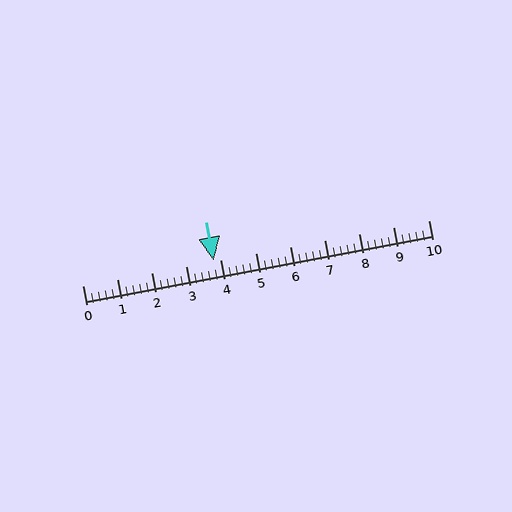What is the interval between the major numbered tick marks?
The major tick marks are spaced 1 units apart.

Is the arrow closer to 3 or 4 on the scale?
The arrow is closer to 4.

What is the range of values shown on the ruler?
The ruler shows values from 0 to 10.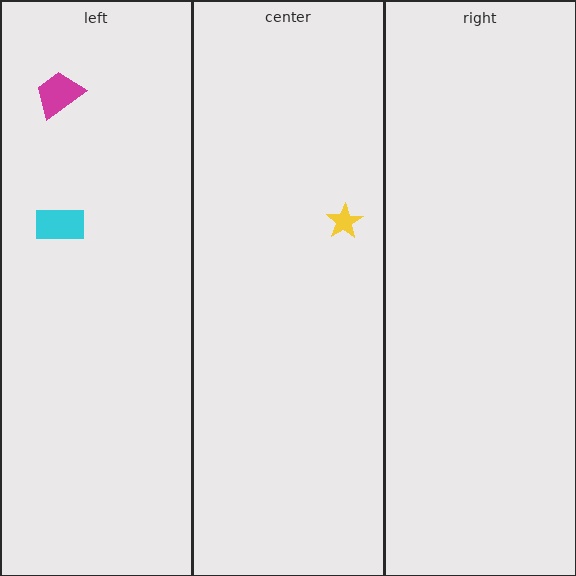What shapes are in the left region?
The magenta trapezoid, the cyan rectangle.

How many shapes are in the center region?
1.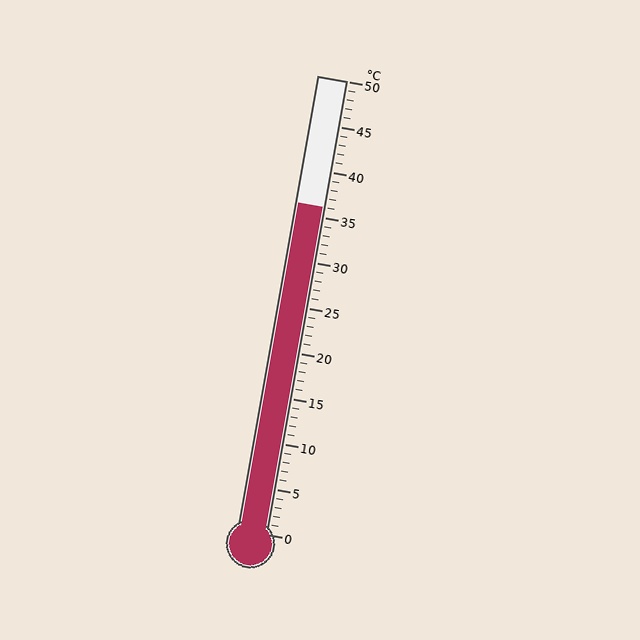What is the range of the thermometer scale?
The thermometer scale ranges from 0°C to 50°C.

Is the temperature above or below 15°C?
The temperature is above 15°C.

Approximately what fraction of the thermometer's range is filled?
The thermometer is filled to approximately 70% of its range.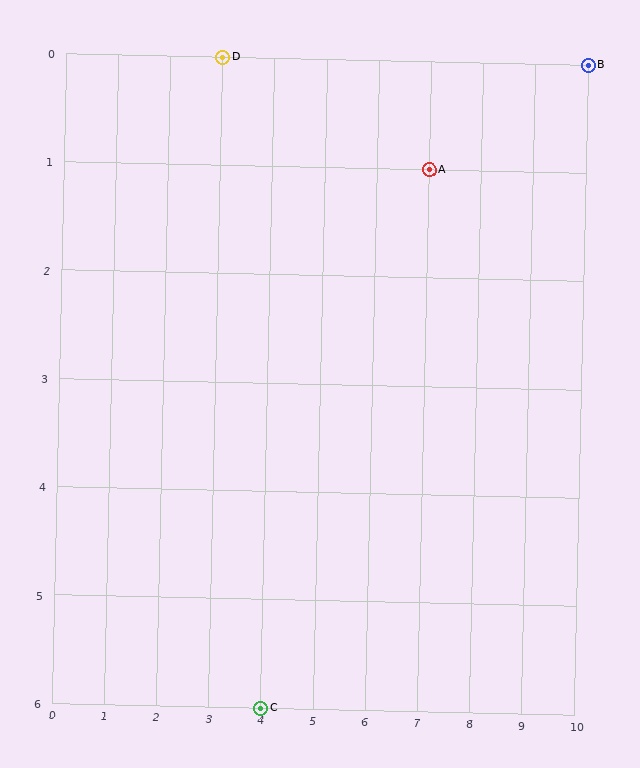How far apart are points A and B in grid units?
Points A and B are 3 columns and 1 row apart (about 3.2 grid units diagonally).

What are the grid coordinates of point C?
Point C is at grid coordinates (4, 6).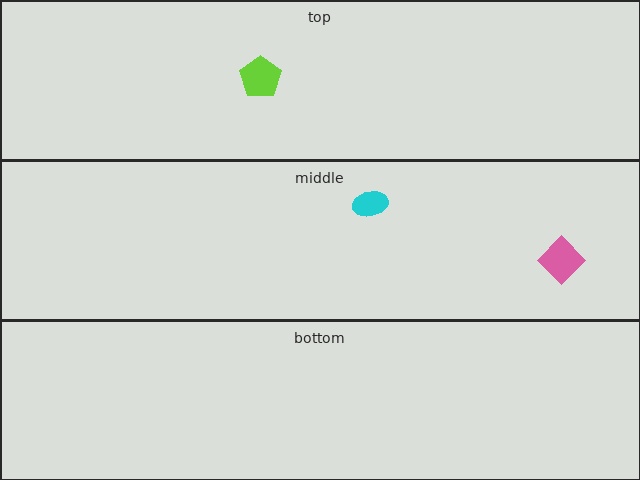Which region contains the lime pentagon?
The top region.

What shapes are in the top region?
The lime pentagon.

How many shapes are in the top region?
1.